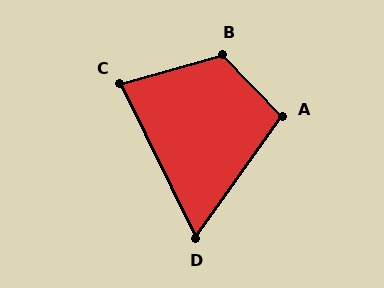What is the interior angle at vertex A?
Approximately 100 degrees (obtuse).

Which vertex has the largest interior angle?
B, at approximately 118 degrees.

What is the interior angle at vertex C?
Approximately 80 degrees (acute).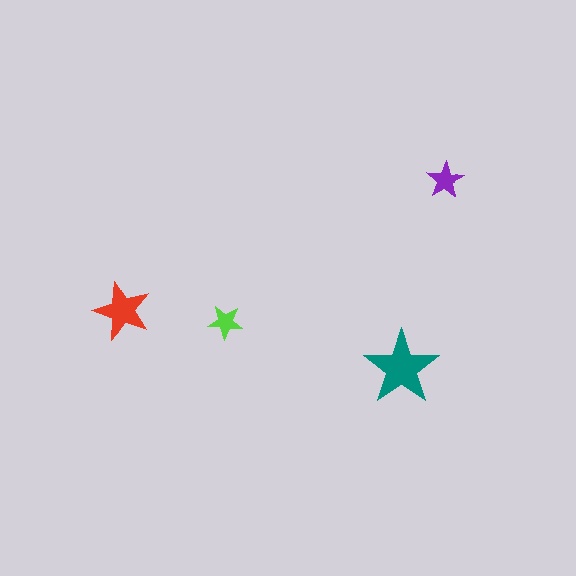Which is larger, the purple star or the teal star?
The teal one.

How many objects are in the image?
There are 4 objects in the image.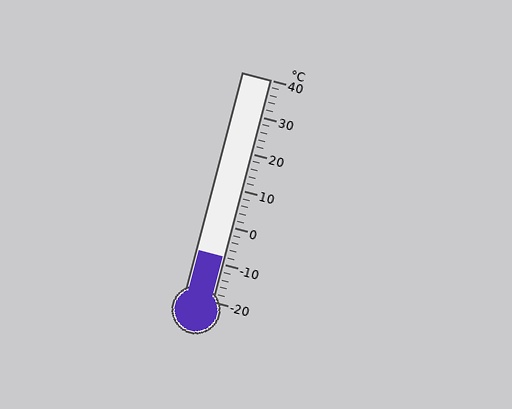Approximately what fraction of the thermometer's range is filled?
The thermometer is filled to approximately 20% of its range.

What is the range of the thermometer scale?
The thermometer scale ranges from -20°C to 40°C.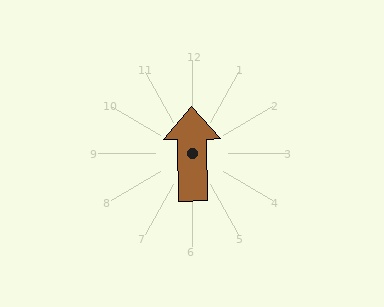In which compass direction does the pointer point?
North.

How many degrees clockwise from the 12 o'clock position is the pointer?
Approximately 359 degrees.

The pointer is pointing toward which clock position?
Roughly 12 o'clock.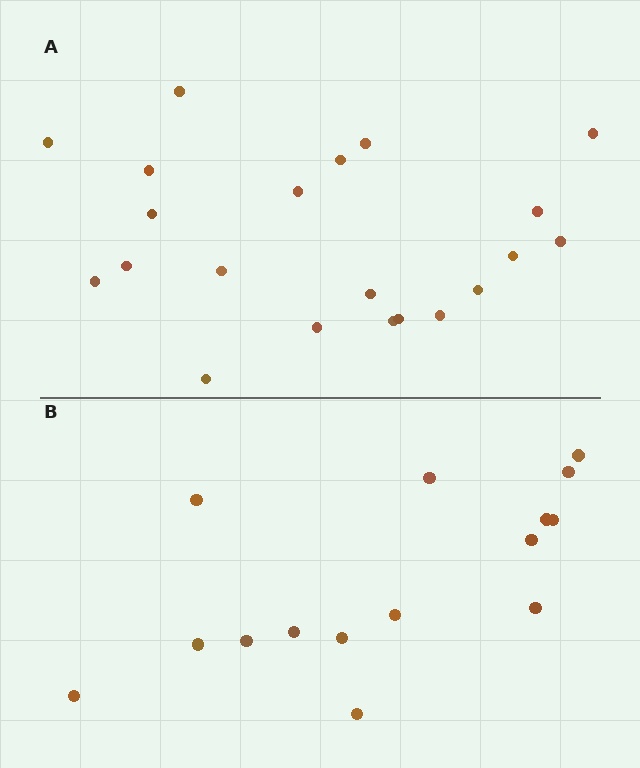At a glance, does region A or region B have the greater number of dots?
Region A (the top region) has more dots.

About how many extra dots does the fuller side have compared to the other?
Region A has about 6 more dots than region B.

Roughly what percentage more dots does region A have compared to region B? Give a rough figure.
About 40% more.